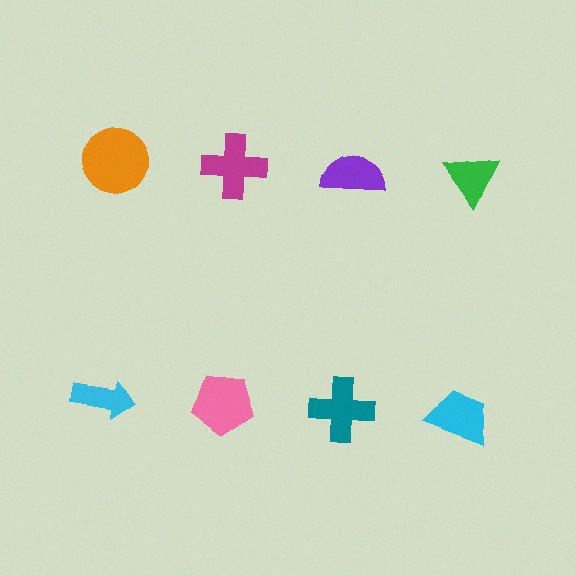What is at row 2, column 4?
A cyan trapezoid.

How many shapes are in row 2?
4 shapes.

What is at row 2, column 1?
A cyan arrow.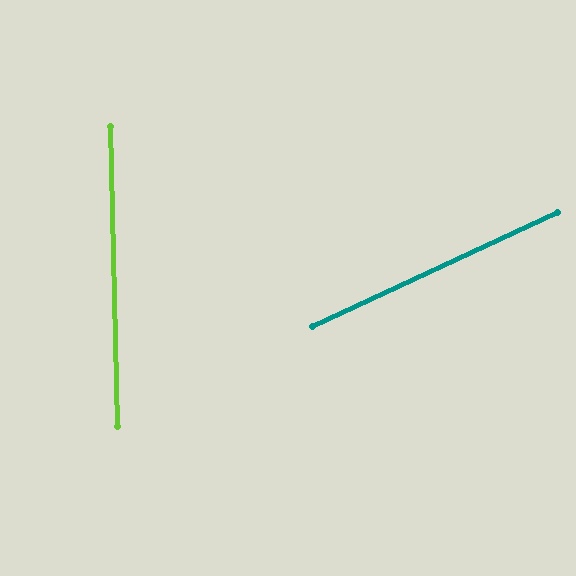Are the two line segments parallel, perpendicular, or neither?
Neither parallel nor perpendicular — they differ by about 66°.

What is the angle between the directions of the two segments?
Approximately 66 degrees.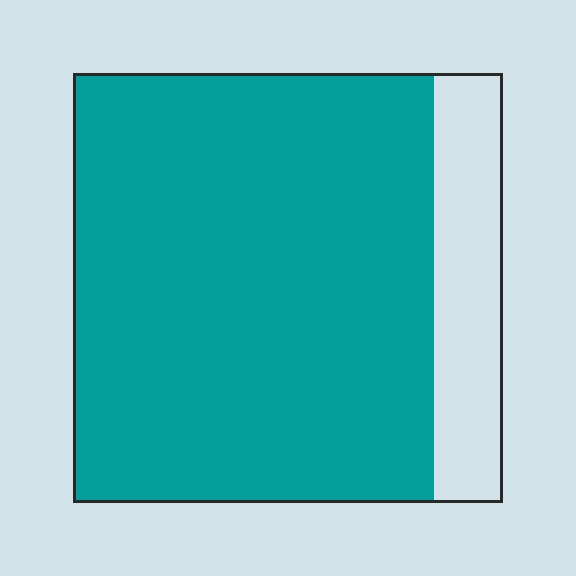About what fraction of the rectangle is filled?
About five sixths (5/6).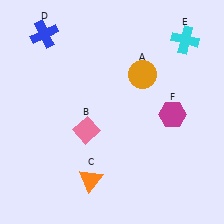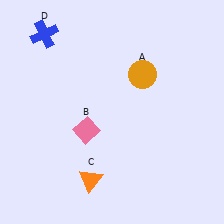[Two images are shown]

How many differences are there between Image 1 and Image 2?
There are 2 differences between the two images.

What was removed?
The cyan cross (E), the magenta hexagon (F) were removed in Image 2.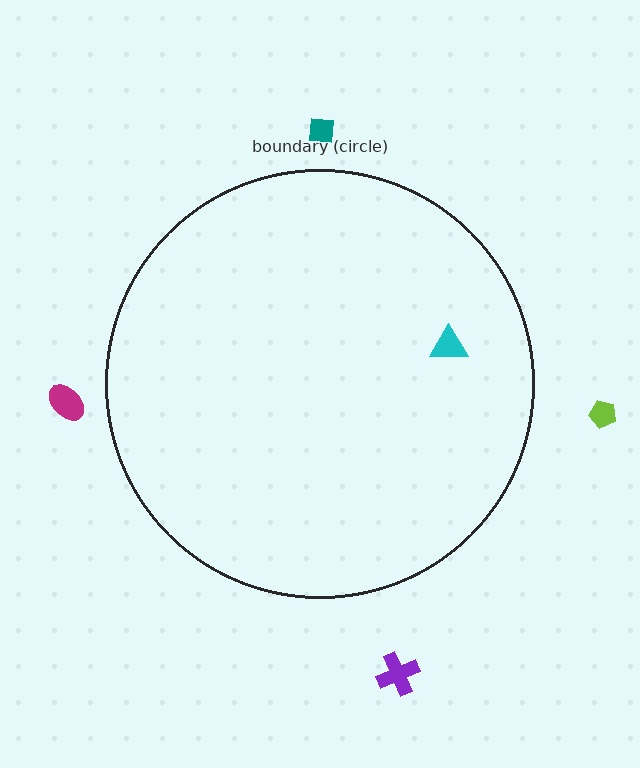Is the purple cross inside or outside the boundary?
Outside.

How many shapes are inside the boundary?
1 inside, 4 outside.